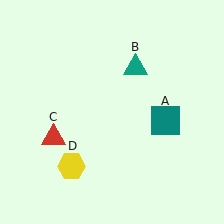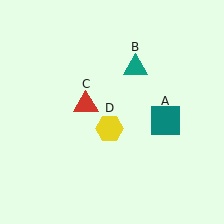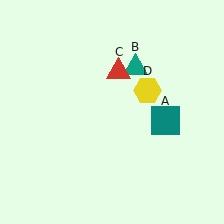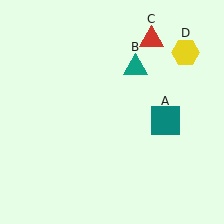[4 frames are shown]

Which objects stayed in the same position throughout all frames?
Teal square (object A) and teal triangle (object B) remained stationary.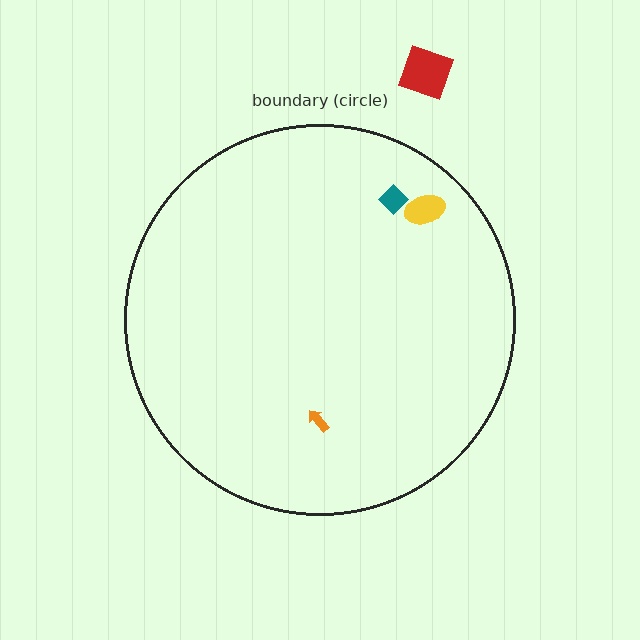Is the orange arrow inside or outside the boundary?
Inside.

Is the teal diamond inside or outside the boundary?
Inside.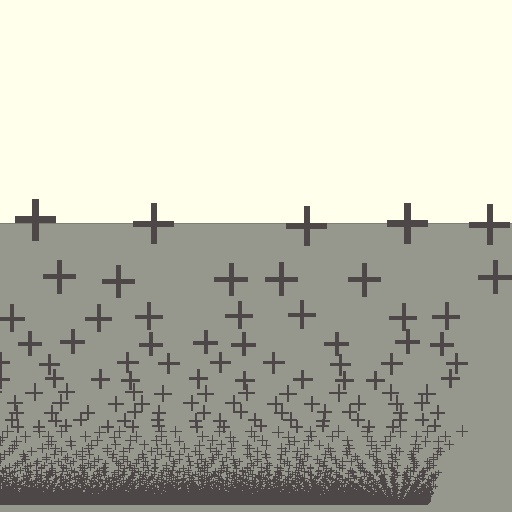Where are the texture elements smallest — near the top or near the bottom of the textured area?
Near the bottom.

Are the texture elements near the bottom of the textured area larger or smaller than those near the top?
Smaller. The gradient is inverted — elements near the bottom are smaller and denser.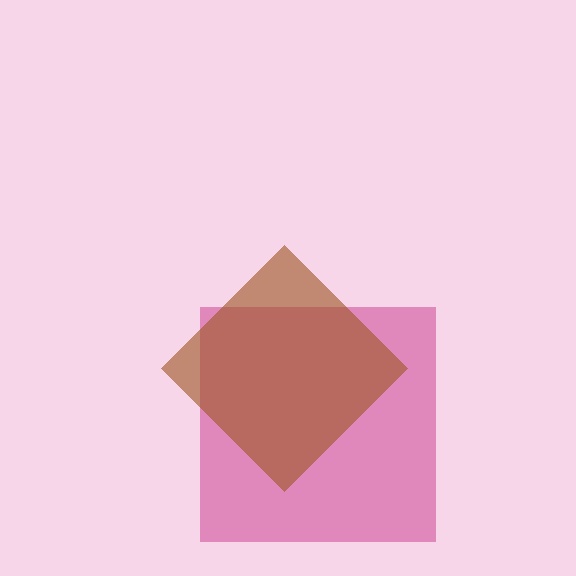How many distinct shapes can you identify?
There are 2 distinct shapes: a magenta square, a brown diamond.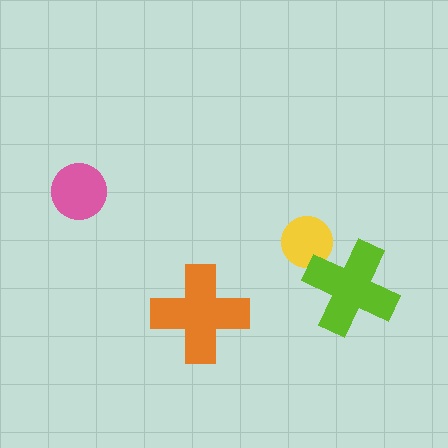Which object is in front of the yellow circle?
The lime cross is in front of the yellow circle.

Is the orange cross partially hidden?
No, no other shape covers it.